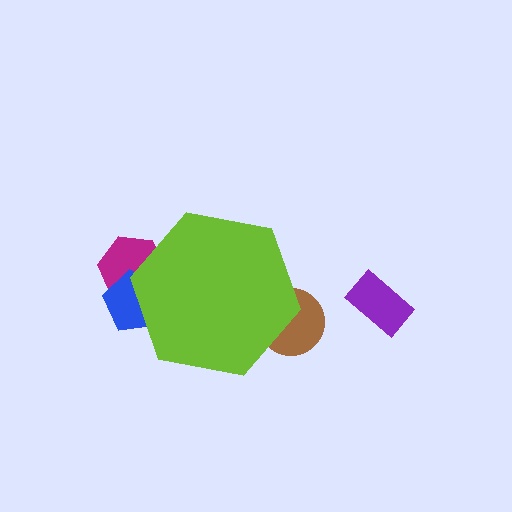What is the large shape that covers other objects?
A lime hexagon.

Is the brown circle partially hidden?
Yes, the brown circle is partially hidden behind the lime hexagon.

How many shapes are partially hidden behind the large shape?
3 shapes are partially hidden.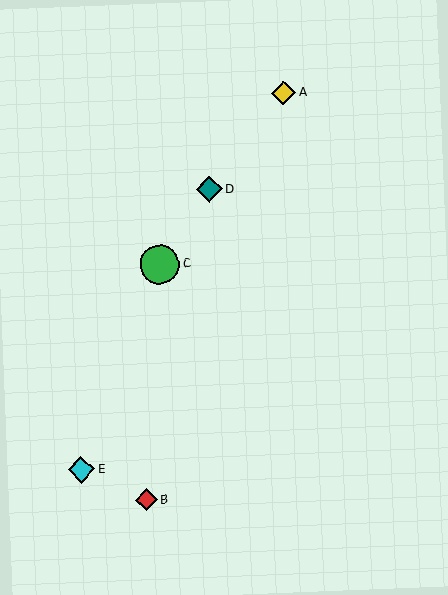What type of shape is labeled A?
Shape A is a yellow diamond.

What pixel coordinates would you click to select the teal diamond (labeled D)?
Click at (209, 189) to select the teal diamond D.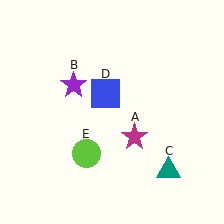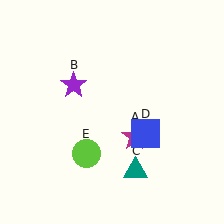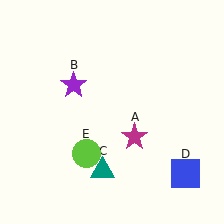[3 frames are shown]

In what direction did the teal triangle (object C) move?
The teal triangle (object C) moved left.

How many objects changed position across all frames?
2 objects changed position: teal triangle (object C), blue square (object D).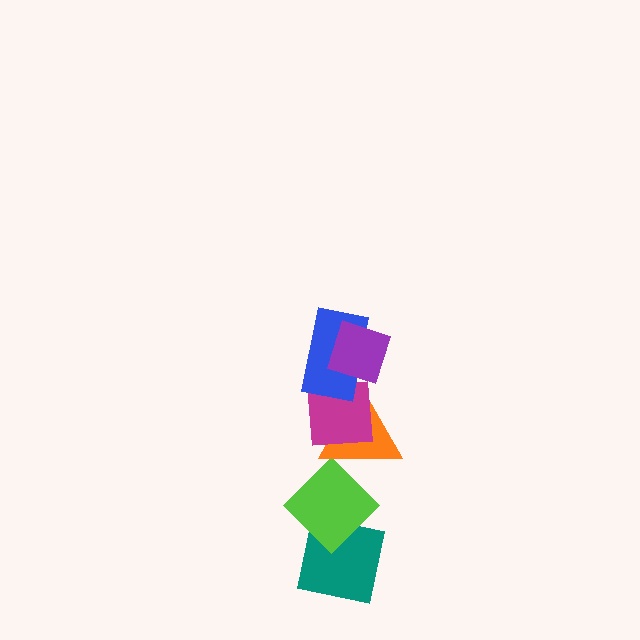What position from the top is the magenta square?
The magenta square is 3rd from the top.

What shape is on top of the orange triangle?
The magenta square is on top of the orange triangle.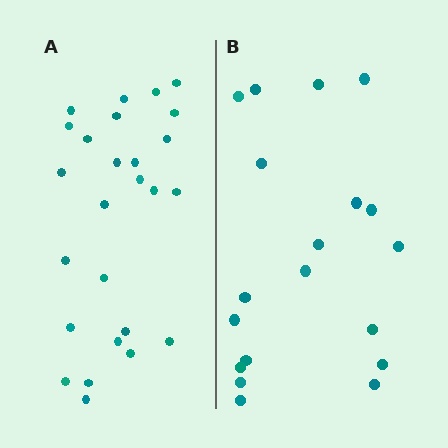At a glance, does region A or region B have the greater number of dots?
Region A (the left region) has more dots.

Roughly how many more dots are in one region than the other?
Region A has roughly 8 or so more dots than region B.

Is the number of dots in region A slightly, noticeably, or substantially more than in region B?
Region A has noticeably more, but not dramatically so. The ratio is roughly 1.4 to 1.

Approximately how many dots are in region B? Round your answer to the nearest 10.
About 20 dots. (The exact count is 19, which rounds to 20.)